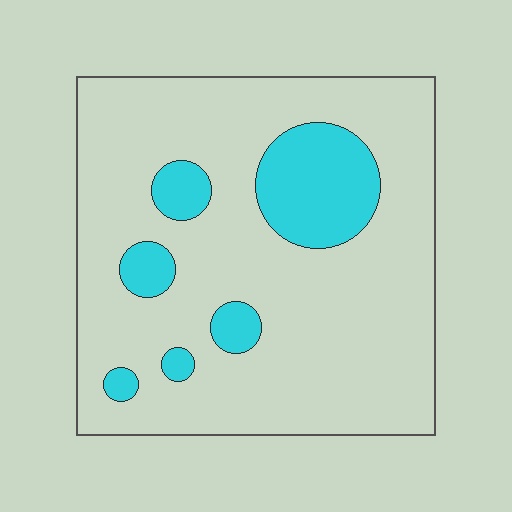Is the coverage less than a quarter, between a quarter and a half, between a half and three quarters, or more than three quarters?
Less than a quarter.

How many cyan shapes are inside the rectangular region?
6.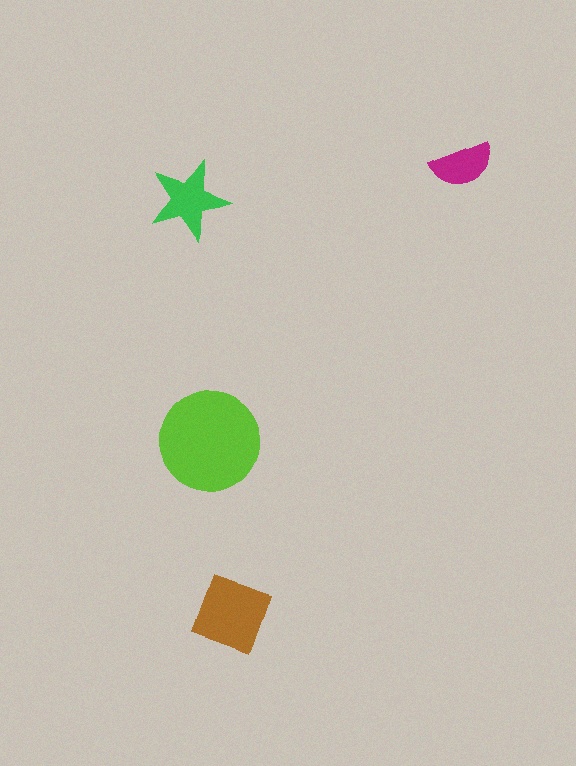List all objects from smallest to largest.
The magenta semicircle, the green star, the brown square, the lime circle.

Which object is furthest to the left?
The green star is leftmost.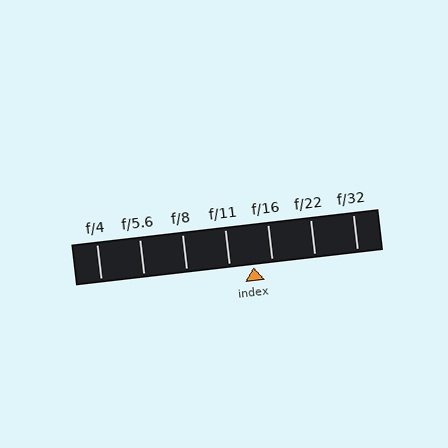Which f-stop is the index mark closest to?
The index mark is closest to f/16.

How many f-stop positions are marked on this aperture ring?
There are 7 f-stop positions marked.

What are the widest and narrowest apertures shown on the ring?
The widest aperture shown is f/4 and the narrowest is f/32.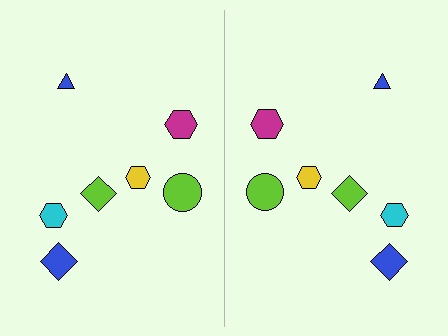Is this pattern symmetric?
Yes, this pattern has bilateral (reflection) symmetry.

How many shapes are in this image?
There are 14 shapes in this image.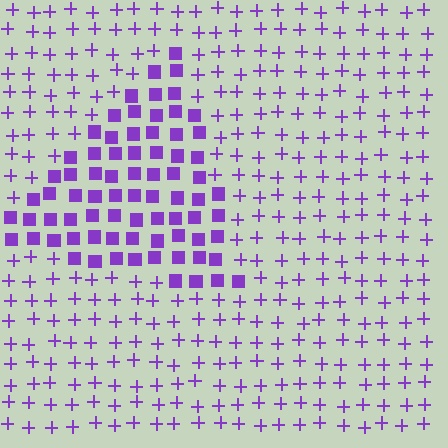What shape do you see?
I see a triangle.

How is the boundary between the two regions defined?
The boundary is defined by a change in element shape: squares inside vs. plus signs outside. All elements share the same color and spacing.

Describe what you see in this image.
The image is filled with small purple elements arranged in a uniform grid. A triangle-shaped region contains squares, while the surrounding area contains plus signs. The boundary is defined purely by the change in element shape.